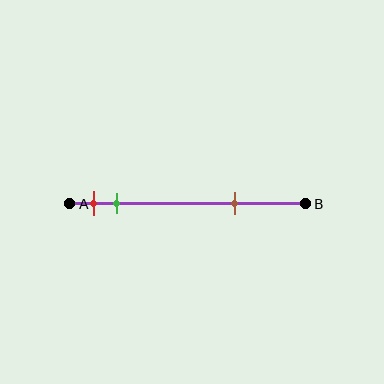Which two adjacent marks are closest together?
The red and green marks are the closest adjacent pair.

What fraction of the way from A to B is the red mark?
The red mark is approximately 10% (0.1) of the way from A to B.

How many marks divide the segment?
There are 3 marks dividing the segment.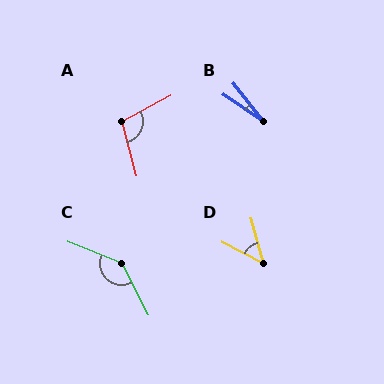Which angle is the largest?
C, at approximately 139 degrees.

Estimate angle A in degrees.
Approximately 103 degrees.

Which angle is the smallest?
B, at approximately 17 degrees.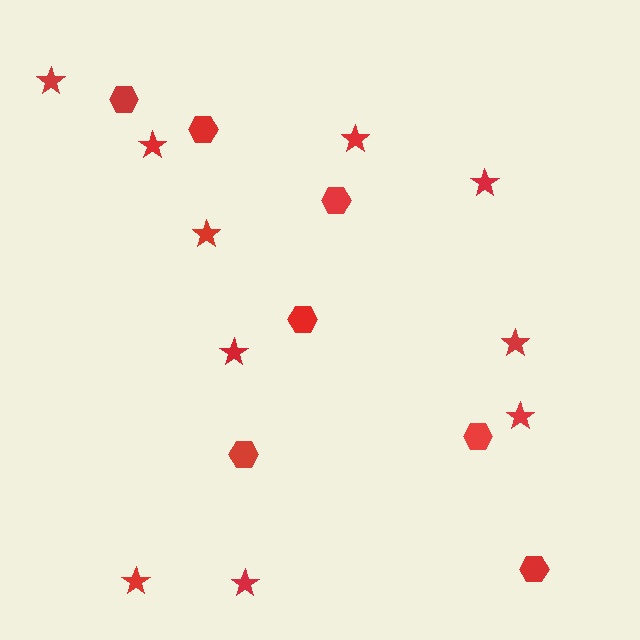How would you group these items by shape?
There are 2 groups: one group of hexagons (7) and one group of stars (10).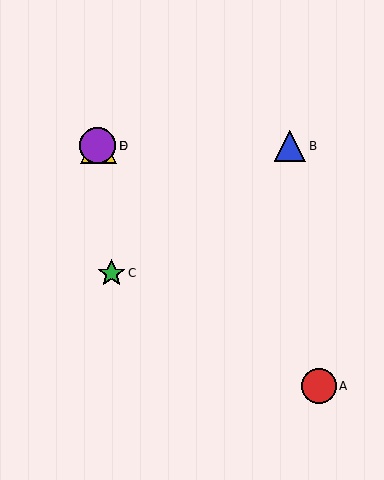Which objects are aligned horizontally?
Objects B, D, E are aligned horizontally.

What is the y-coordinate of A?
Object A is at y≈386.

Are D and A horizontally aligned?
No, D is at y≈146 and A is at y≈386.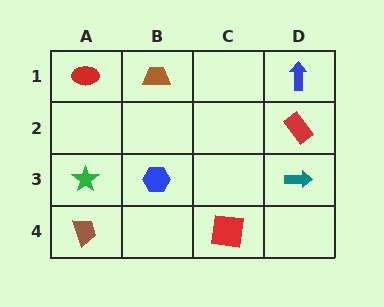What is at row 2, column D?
A red rectangle.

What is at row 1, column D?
A blue arrow.